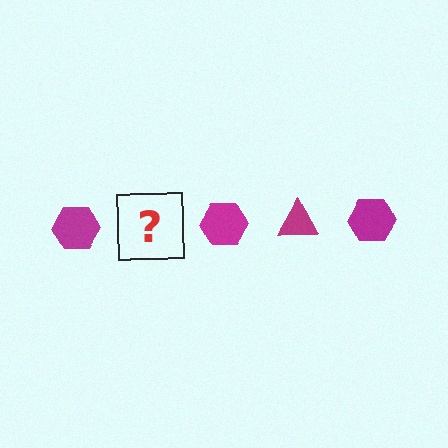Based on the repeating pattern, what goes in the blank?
The blank should be a magenta triangle.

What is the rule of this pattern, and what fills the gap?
The rule is that the pattern cycles through hexagon, triangle shapes in magenta. The gap should be filled with a magenta triangle.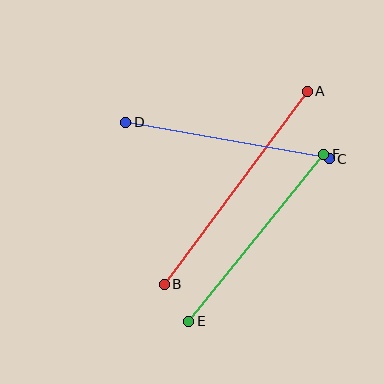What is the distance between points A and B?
The distance is approximately 240 pixels.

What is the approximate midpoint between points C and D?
The midpoint is at approximately (227, 140) pixels.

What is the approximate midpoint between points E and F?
The midpoint is at approximately (256, 238) pixels.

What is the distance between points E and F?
The distance is approximately 214 pixels.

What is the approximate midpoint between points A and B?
The midpoint is at approximately (236, 188) pixels.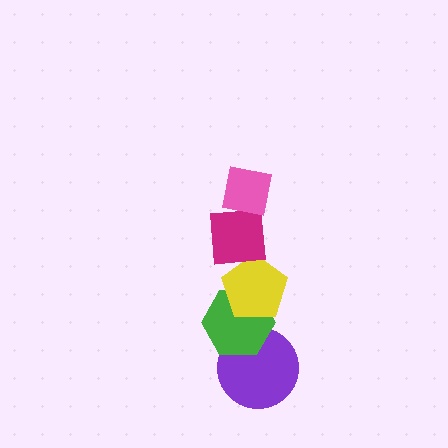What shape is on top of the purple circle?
The green hexagon is on top of the purple circle.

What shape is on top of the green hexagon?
The yellow pentagon is on top of the green hexagon.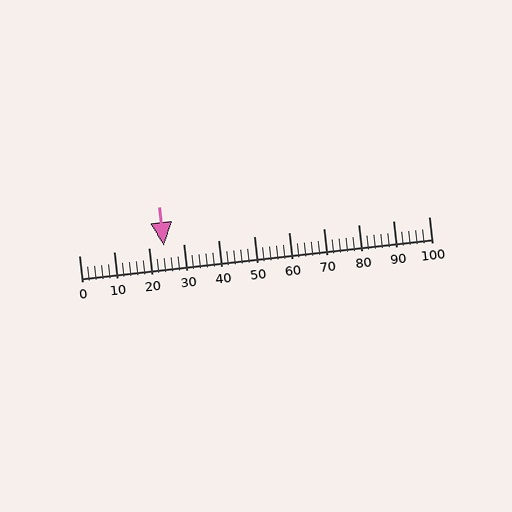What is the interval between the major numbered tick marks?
The major tick marks are spaced 10 units apart.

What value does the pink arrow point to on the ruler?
The pink arrow points to approximately 24.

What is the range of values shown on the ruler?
The ruler shows values from 0 to 100.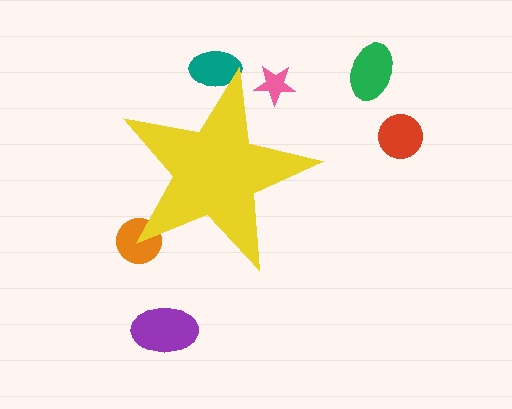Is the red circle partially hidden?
No, the red circle is fully visible.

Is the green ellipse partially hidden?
No, the green ellipse is fully visible.